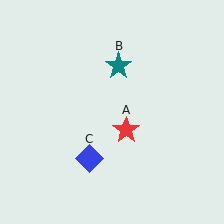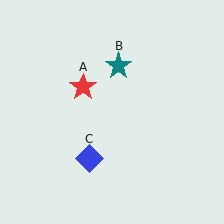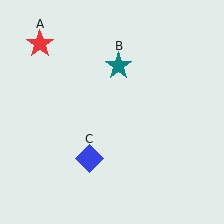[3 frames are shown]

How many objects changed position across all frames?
1 object changed position: red star (object A).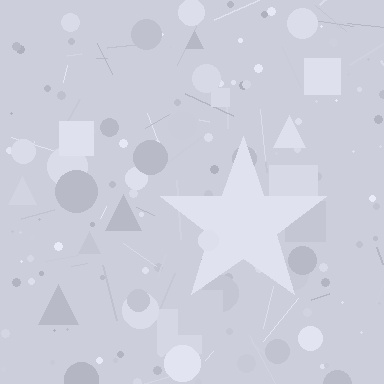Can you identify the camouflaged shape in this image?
The camouflaged shape is a star.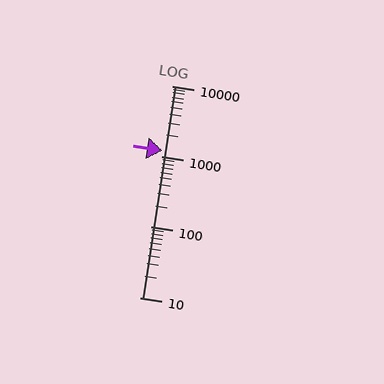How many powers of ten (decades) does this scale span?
The scale spans 3 decades, from 10 to 10000.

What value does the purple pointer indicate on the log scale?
The pointer indicates approximately 1200.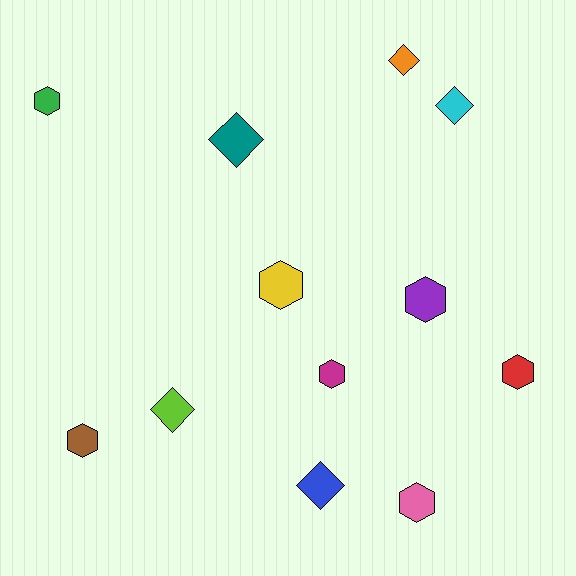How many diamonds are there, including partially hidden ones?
There are 5 diamonds.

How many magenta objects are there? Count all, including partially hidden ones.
There is 1 magenta object.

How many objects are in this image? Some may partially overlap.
There are 12 objects.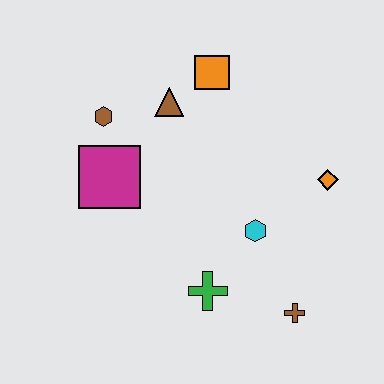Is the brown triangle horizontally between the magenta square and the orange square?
Yes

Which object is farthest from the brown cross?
The brown hexagon is farthest from the brown cross.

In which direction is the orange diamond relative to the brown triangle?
The orange diamond is to the right of the brown triangle.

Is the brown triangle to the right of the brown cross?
No